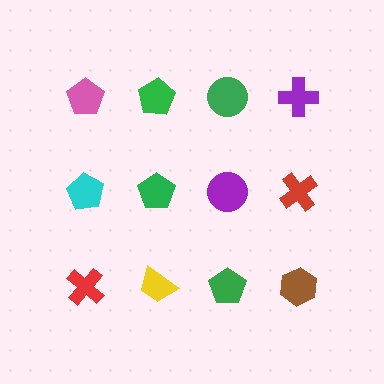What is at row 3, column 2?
A yellow trapezoid.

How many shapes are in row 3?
4 shapes.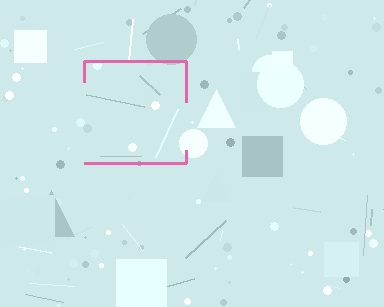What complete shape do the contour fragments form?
The contour fragments form a square.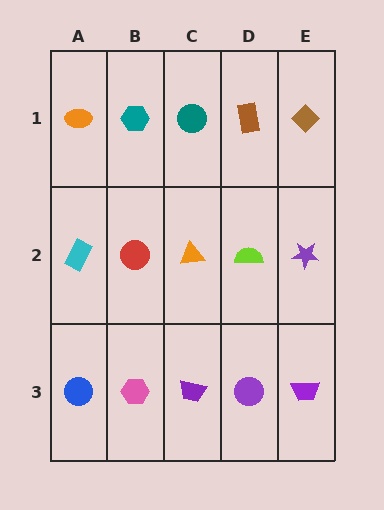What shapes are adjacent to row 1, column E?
A purple star (row 2, column E), a brown rectangle (row 1, column D).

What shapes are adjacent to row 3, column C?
An orange triangle (row 2, column C), a pink hexagon (row 3, column B), a purple circle (row 3, column D).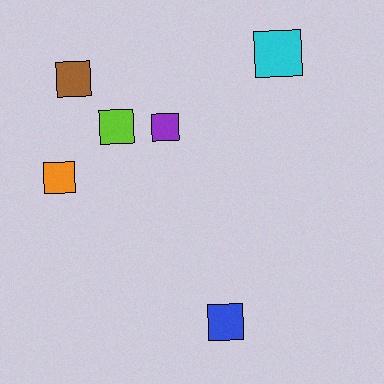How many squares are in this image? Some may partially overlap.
There are 6 squares.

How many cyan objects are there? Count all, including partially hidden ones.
There is 1 cyan object.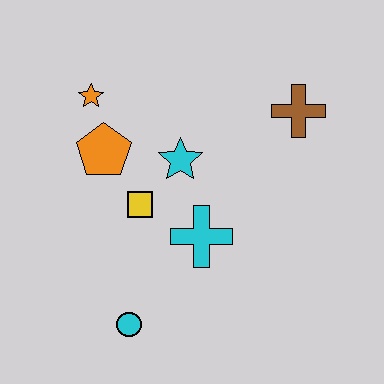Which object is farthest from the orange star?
The cyan circle is farthest from the orange star.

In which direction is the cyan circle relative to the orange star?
The cyan circle is below the orange star.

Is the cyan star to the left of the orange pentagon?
No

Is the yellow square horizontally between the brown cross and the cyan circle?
Yes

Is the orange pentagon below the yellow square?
No